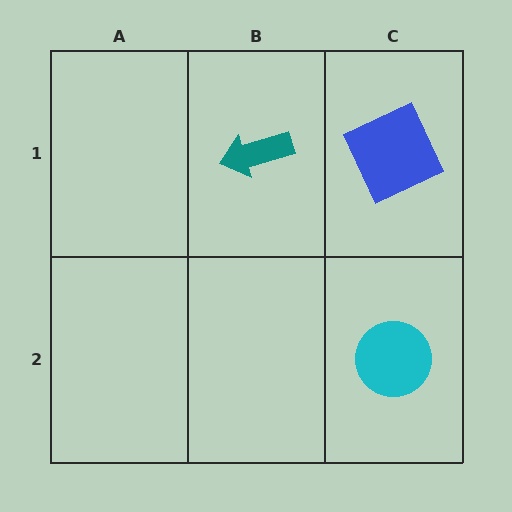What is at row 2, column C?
A cyan circle.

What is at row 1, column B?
A teal arrow.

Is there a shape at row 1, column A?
No, that cell is empty.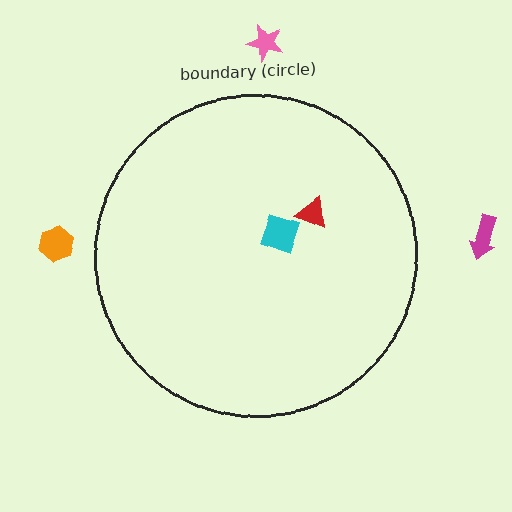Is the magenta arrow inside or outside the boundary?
Outside.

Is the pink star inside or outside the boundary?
Outside.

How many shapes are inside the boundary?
2 inside, 3 outside.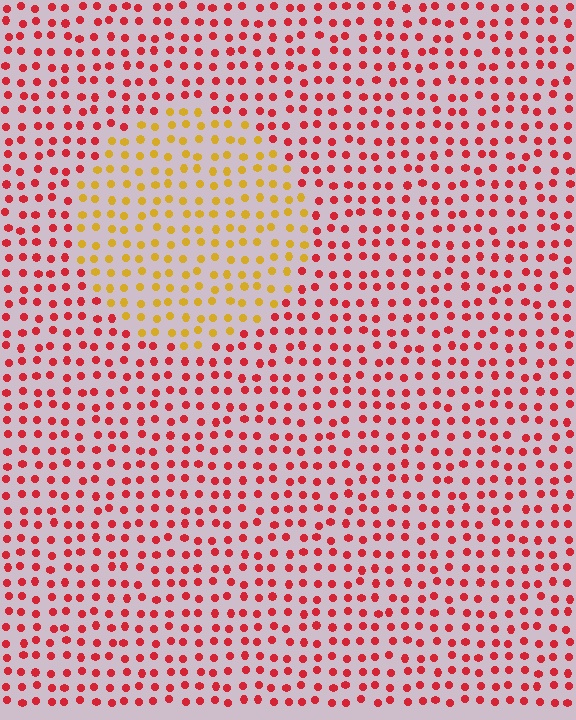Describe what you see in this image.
The image is filled with small red elements in a uniform arrangement. A circle-shaped region is visible where the elements are tinted to a slightly different hue, forming a subtle color boundary.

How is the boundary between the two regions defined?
The boundary is defined purely by a slight shift in hue (about 51 degrees). Spacing, size, and orientation are identical on both sides.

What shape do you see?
I see a circle.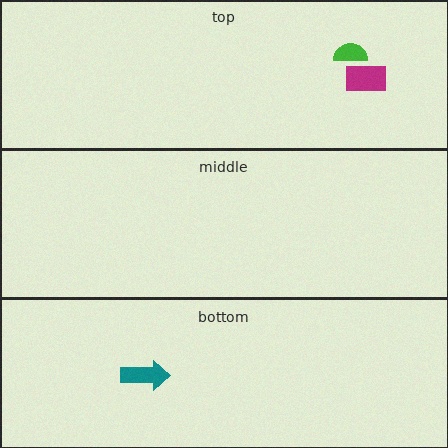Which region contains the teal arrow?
The bottom region.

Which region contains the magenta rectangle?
The top region.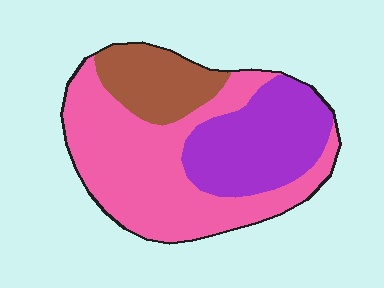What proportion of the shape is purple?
Purple takes up between a quarter and a half of the shape.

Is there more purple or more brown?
Purple.